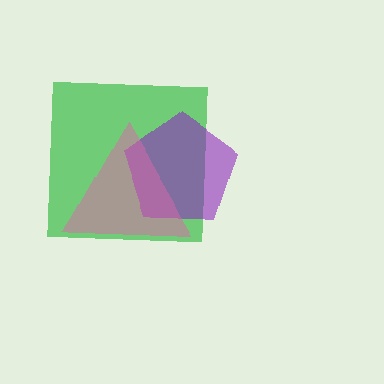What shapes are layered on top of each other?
The layered shapes are: a green square, a purple pentagon, a pink triangle.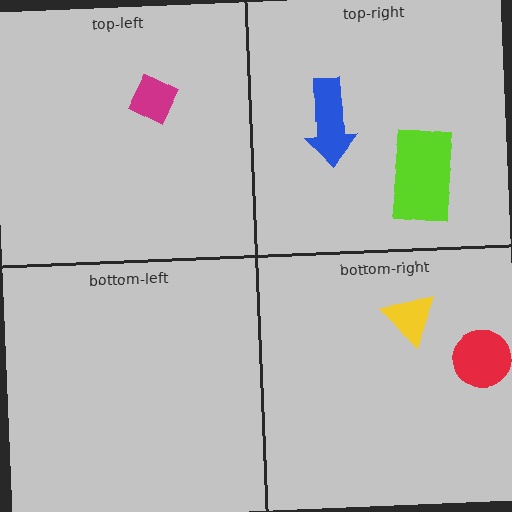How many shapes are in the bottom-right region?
2.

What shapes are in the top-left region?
The magenta diamond.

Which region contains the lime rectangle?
The top-right region.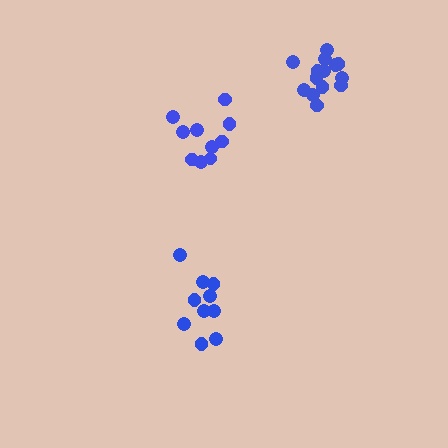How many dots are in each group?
Group 1: 10 dots, Group 2: 14 dots, Group 3: 10 dots (34 total).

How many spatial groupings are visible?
There are 3 spatial groupings.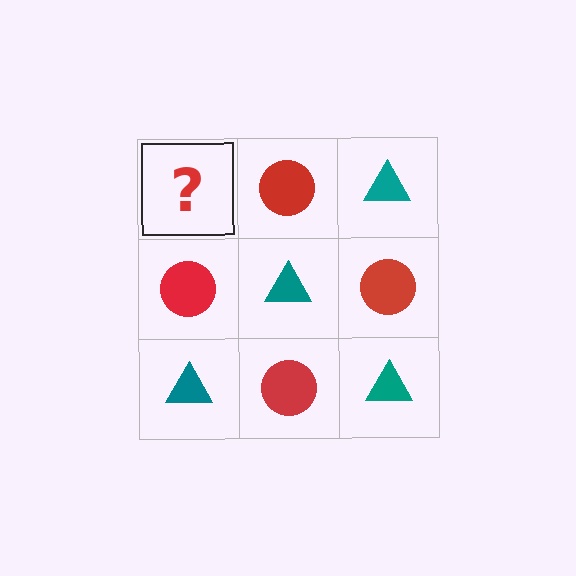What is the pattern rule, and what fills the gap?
The rule is that it alternates teal triangle and red circle in a checkerboard pattern. The gap should be filled with a teal triangle.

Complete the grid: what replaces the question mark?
The question mark should be replaced with a teal triangle.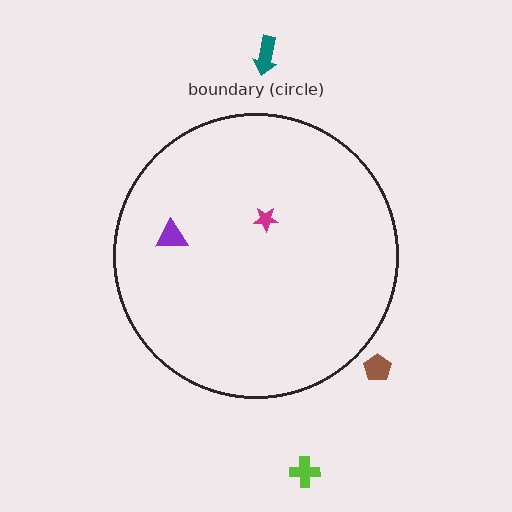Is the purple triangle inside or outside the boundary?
Inside.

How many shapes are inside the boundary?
2 inside, 3 outside.